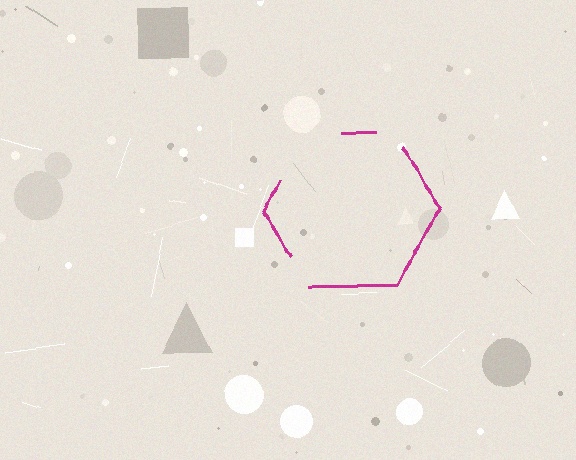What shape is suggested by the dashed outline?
The dashed outline suggests a hexagon.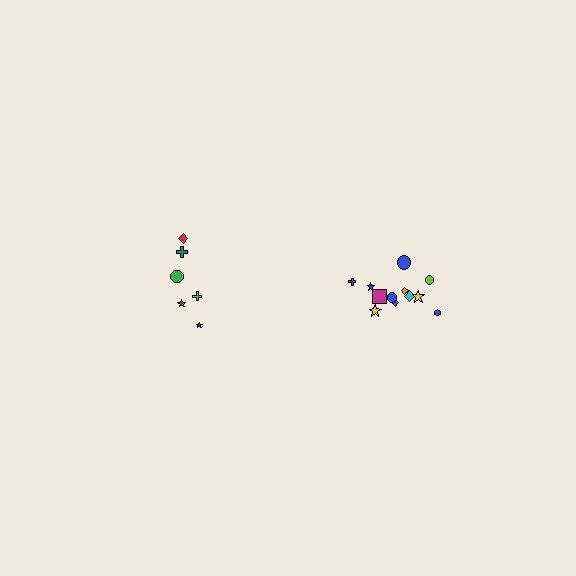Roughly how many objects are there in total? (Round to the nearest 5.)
Roughly 20 objects in total.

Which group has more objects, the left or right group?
The right group.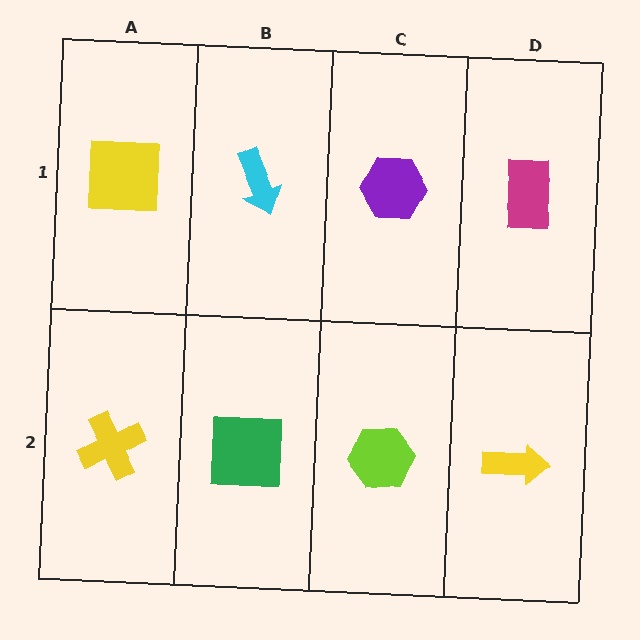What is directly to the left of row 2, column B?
A yellow cross.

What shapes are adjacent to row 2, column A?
A yellow square (row 1, column A), a green square (row 2, column B).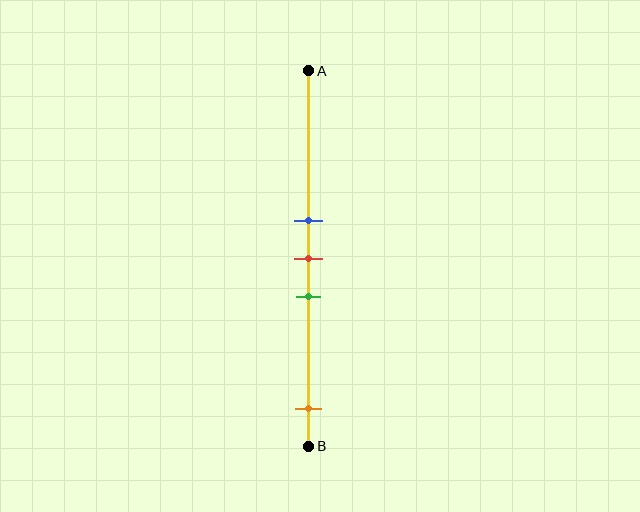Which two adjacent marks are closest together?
The blue and red marks are the closest adjacent pair.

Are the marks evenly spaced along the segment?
No, the marks are not evenly spaced.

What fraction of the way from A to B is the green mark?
The green mark is approximately 60% (0.6) of the way from A to B.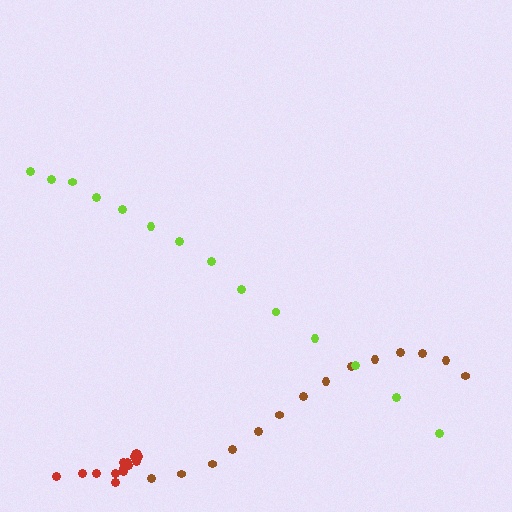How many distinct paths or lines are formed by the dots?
There are 3 distinct paths.